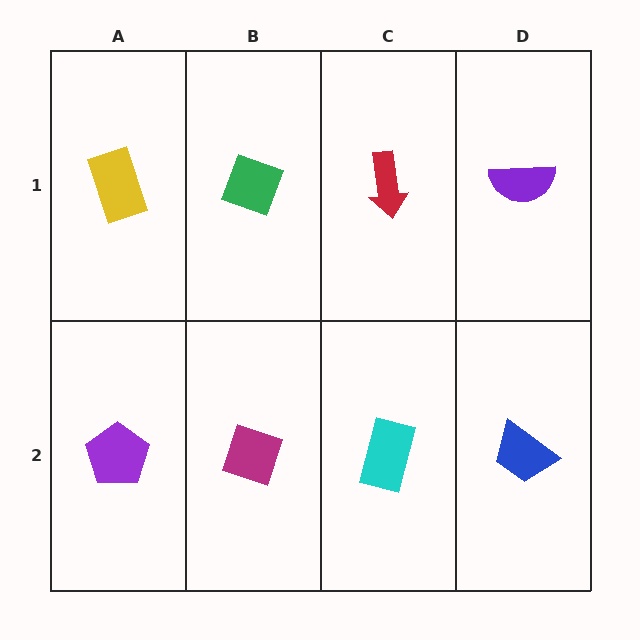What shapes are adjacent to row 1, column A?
A purple pentagon (row 2, column A), a green diamond (row 1, column B).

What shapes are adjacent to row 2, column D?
A purple semicircle (row 1, column D), a cyan rectangle (row 2, column C).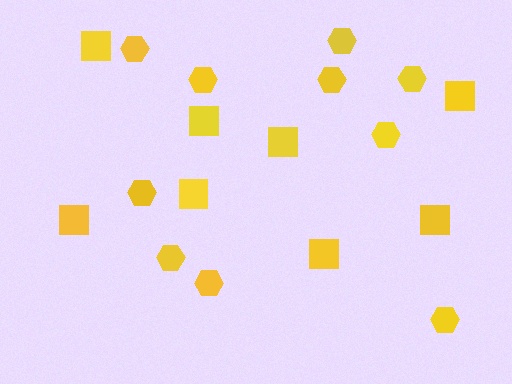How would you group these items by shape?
There are 2 groups: one group of squares (8) and one group of hexagons (10).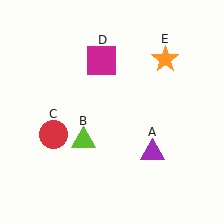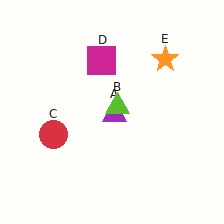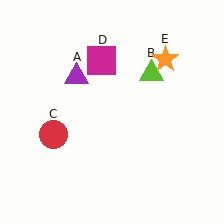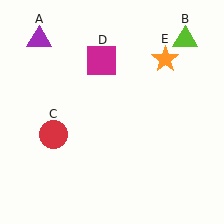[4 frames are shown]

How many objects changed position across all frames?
2 objects changed position: purple triangle (object A), lime triangle (object B).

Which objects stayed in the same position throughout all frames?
Red circle (object C) and magenta square (object D) and orange star (object E) remained stationary.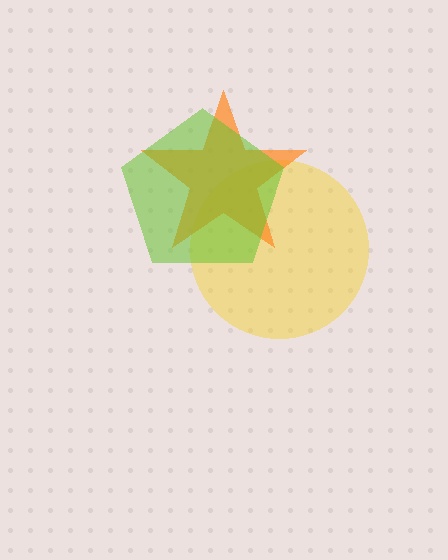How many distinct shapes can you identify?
There are 3 distinct shapes: a yellow circle, an orange star, a lime pentagon.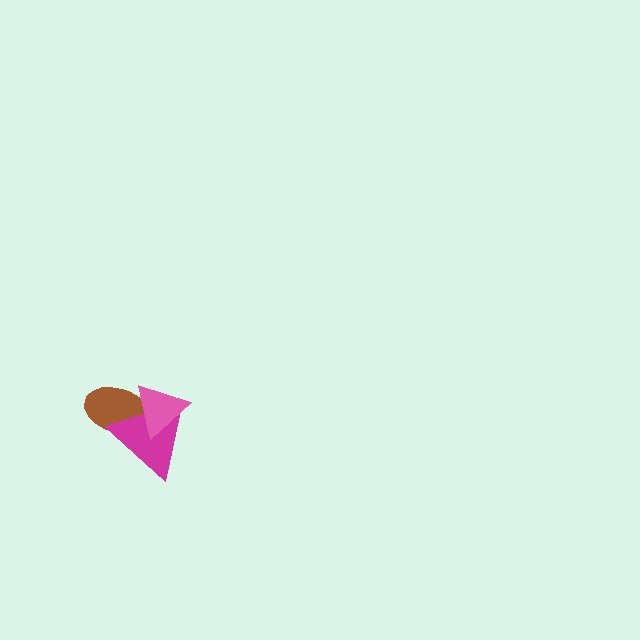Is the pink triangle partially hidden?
No, no other shape covers it.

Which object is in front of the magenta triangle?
The pink triangle is in front of the magenta triangle.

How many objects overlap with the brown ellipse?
2 objects overlap with the brown ellipse.